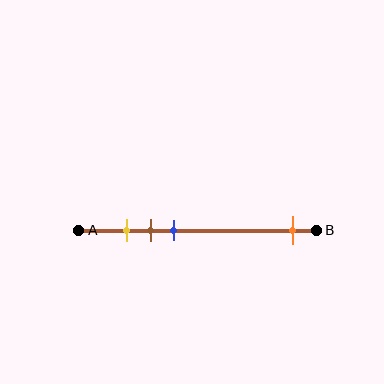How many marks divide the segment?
There are 4 marks dividing the segment.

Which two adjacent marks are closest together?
The yellow and brown marks are the closest adjacent pair.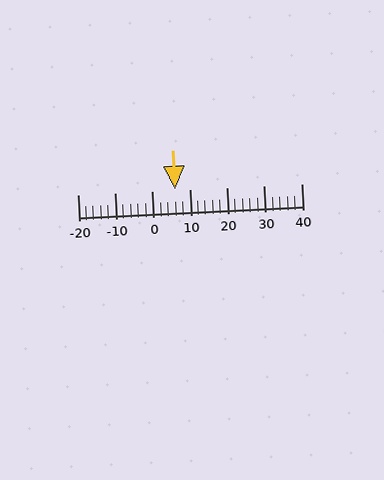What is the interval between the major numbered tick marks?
The major tick marks are spaced 10 units apart.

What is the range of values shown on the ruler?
The ruler shows values from -20 to 40.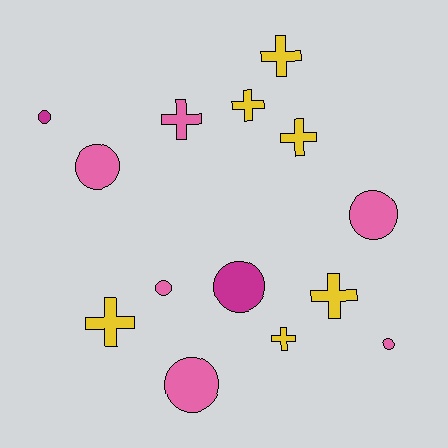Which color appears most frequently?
Yellow, with 6 objects.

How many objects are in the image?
There are 14 objects.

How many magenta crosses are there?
There are no magenta crosses.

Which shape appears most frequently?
Cross, with 7 objects.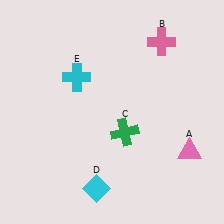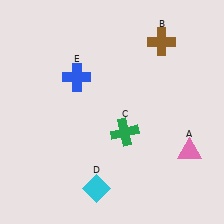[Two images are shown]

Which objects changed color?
B changed from pink to brown. E changed from cyan to blue.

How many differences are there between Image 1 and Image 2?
There are 2 differences between the two images.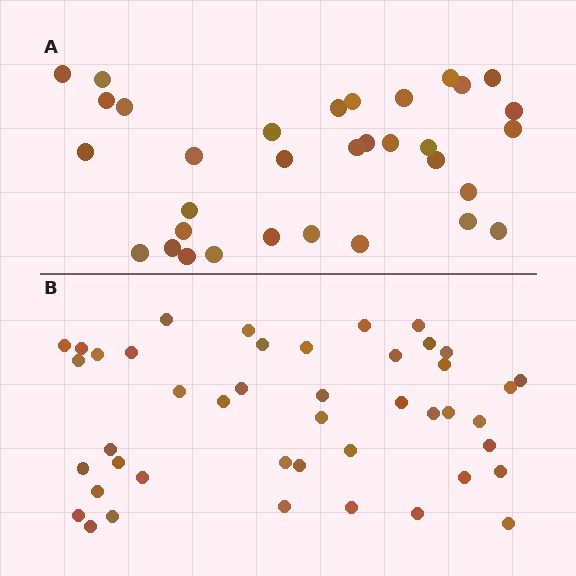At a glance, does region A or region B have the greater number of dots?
Region B (the bottom region) has more dots.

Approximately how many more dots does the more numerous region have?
Region B has roughly 12 or so more dots than region A.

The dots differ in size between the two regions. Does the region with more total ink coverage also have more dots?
No. Region A has more total ink coverage because its dots are larger, but region B actually contains more individual dots. Total area can be misleading — the number of items is what matters here.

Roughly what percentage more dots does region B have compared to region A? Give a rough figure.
About 35% more.